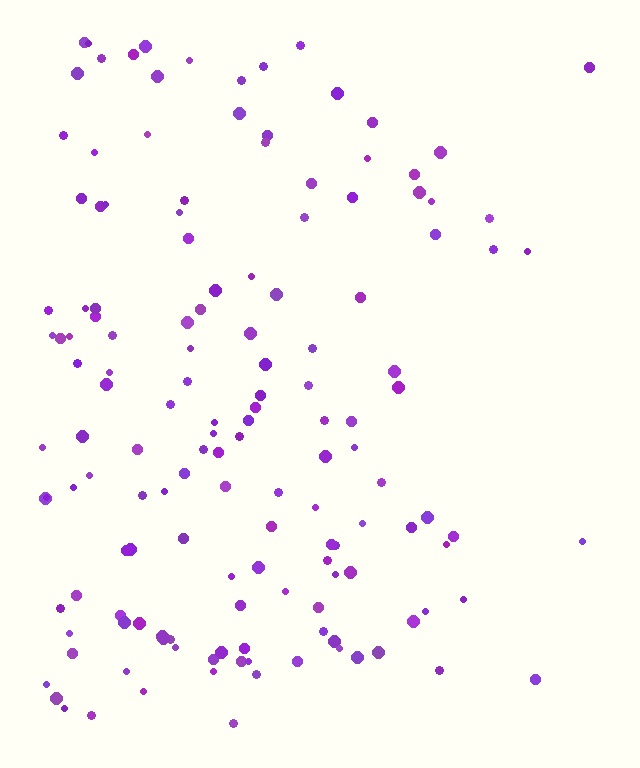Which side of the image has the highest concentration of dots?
The left.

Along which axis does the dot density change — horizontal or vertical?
Horizontal.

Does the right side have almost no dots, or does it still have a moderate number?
Still a moderate number, just noticeably fewer than the left.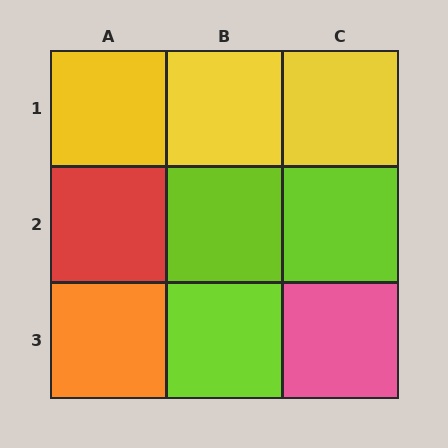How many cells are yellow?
3 cells are yellow.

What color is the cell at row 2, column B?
Lime.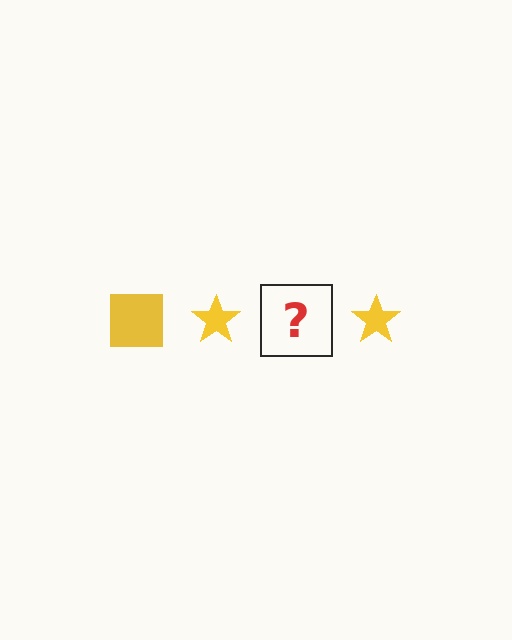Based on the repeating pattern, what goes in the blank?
The blank should be a yellow square.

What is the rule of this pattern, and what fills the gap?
The rule is that the pattern cycles through square, star shapes in yellow. The gap should be filled with a yellow square.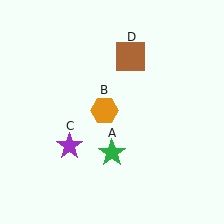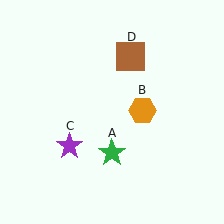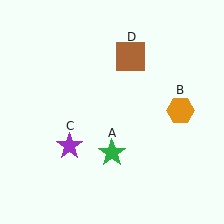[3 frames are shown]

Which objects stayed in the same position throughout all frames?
Green star (object A) and purple star (object C) and brown square (object D) remained stationary.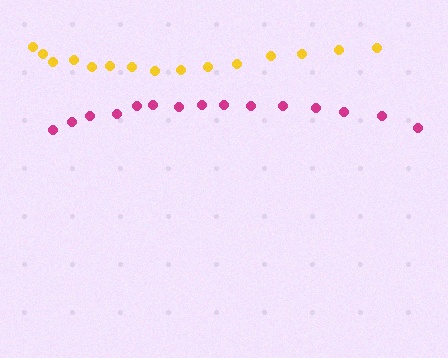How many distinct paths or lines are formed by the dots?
There are 2 distinct paths.